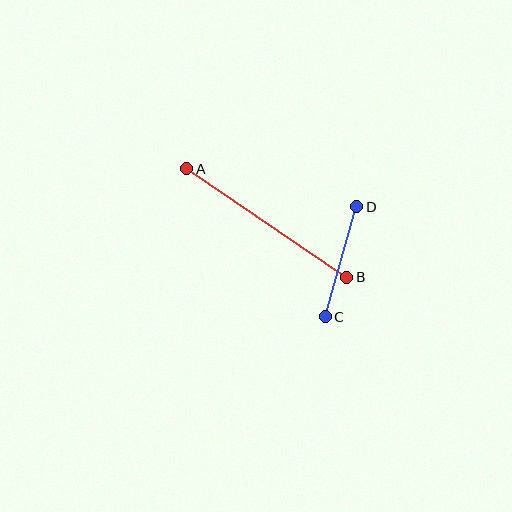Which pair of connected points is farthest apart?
Points A and B are farthest apart.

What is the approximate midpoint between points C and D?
The midpoint is at approximately (341, 262) pixels.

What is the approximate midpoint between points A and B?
The midpoint is at approximately (267, 223) pixels.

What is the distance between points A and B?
The distance is approximately 193 pixels.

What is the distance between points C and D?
The distance is approximately 114 pixels.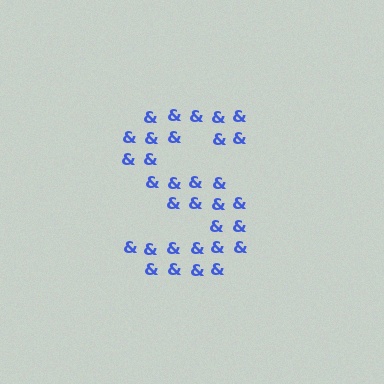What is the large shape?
The large shape is the letter S.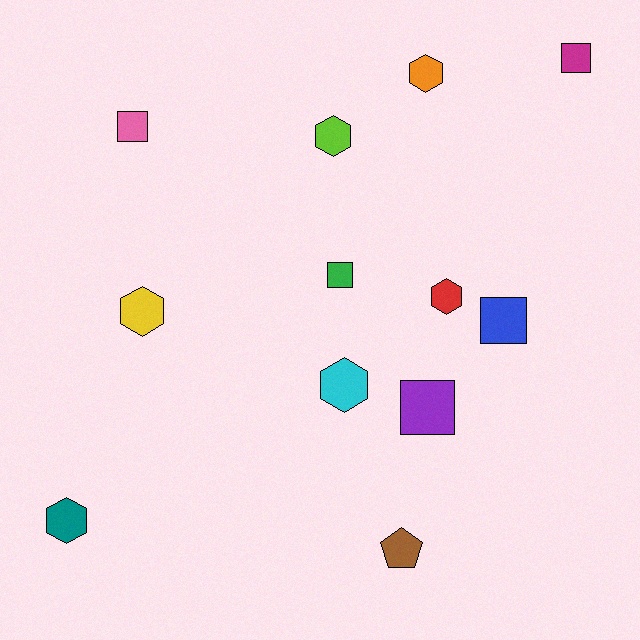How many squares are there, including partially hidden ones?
There are 5 squares.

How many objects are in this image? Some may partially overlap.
There are 12 objects.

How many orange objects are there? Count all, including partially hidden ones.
There is 1 orange object.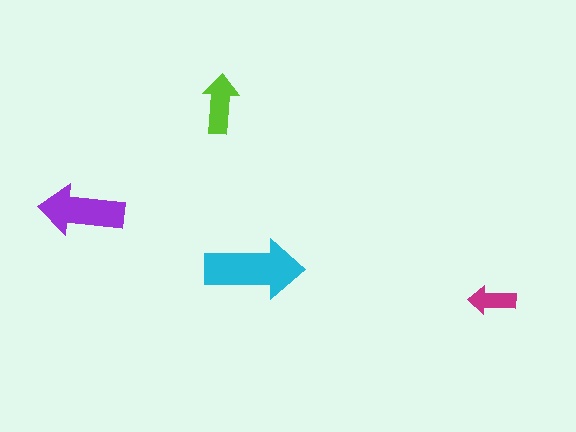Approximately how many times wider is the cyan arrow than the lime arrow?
About 1.5 times wider.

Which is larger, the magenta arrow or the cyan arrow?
The cyan one.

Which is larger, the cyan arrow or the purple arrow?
The cyan one.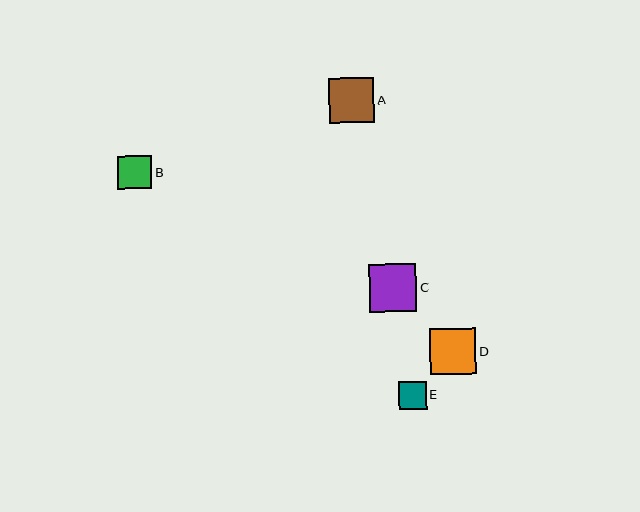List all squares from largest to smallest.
From largest to smallest: C, D, A, B, E.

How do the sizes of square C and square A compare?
Square C and square A are approximately the same size.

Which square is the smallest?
Square E is the smallest with a size of approximately 28 pixels.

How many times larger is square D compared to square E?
Square D is approximately 1.7 times the size of square E.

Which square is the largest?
Square C is the largest with a size of approximately 48 pixels.